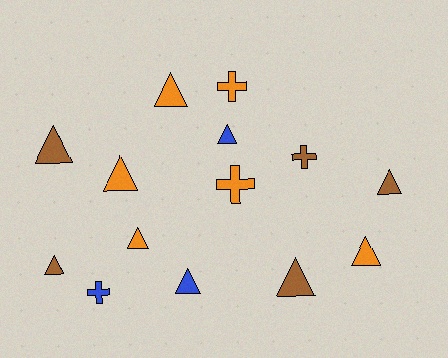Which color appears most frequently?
Orange, with 6 objects.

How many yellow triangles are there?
There are no yellow triangles.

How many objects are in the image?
There are 14 objects.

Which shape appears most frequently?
Triangle, with 10 objects.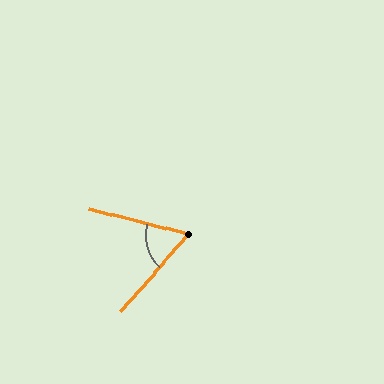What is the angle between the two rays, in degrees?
Approximately 63 degrees.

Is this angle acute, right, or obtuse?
It is acute.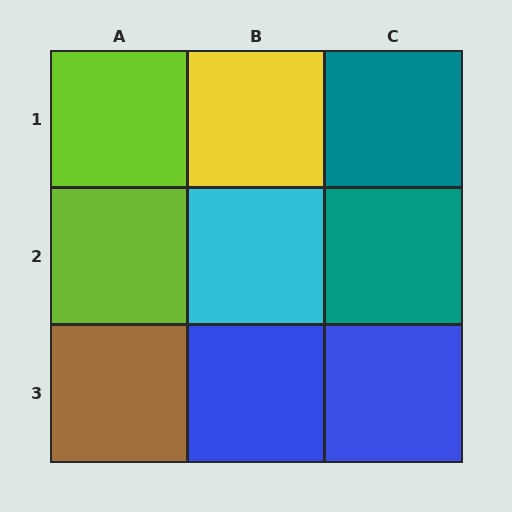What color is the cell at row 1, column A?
Lime.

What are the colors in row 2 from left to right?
Lime, cyan, teal.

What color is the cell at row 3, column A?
Brown.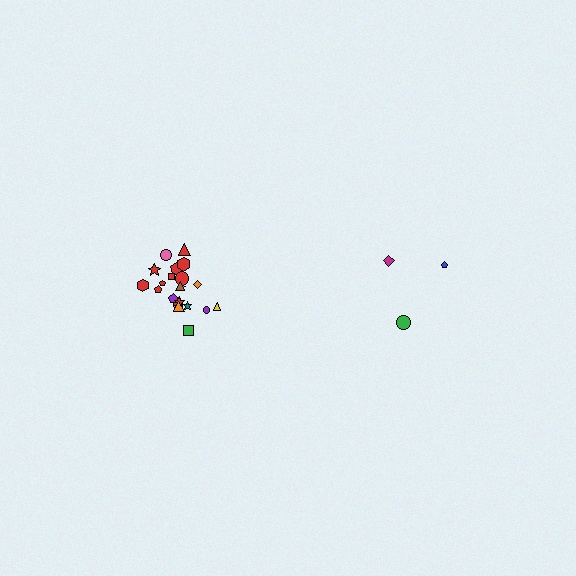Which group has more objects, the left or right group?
The left group.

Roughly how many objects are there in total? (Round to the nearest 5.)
Roughly 25 objects in total.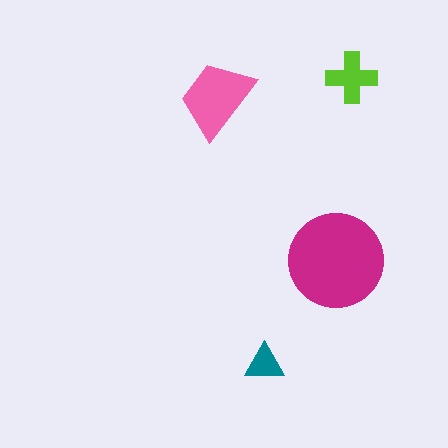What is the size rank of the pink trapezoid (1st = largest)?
2nd.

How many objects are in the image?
There are 4 objects in the image.